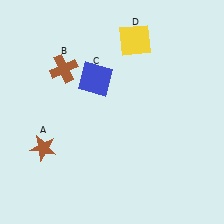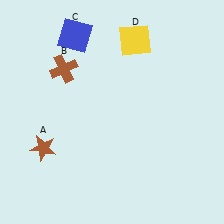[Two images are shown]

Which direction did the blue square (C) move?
The blue square (C) moved up.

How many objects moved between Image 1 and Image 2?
1 object moved between the two images.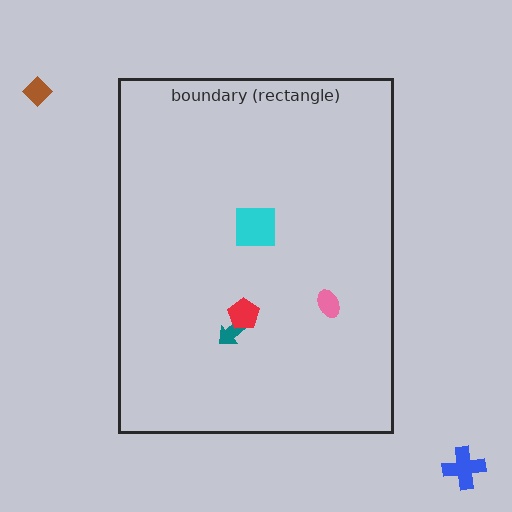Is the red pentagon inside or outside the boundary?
Inside.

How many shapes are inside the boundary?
4 inside, 2 outside.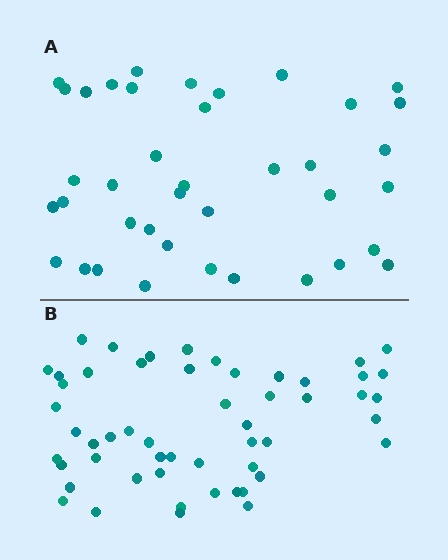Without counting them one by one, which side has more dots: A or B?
Region B (the bottom region) has more dots.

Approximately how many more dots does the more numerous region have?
Region B has approximately 15 more dots than region A.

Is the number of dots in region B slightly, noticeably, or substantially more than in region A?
Region B has noticeably more, but not dramatically so. The ratio is roughly 1.4 to 1.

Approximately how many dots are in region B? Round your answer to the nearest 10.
About 50 dots. (The exact count is 53, which rounds to 50.)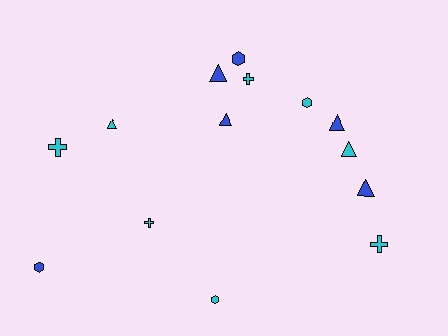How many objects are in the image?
There are 14 objects.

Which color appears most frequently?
Cyan, with 8 objects.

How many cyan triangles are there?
There are 2 cyan triangles.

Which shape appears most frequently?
Triangle, with 6 objects.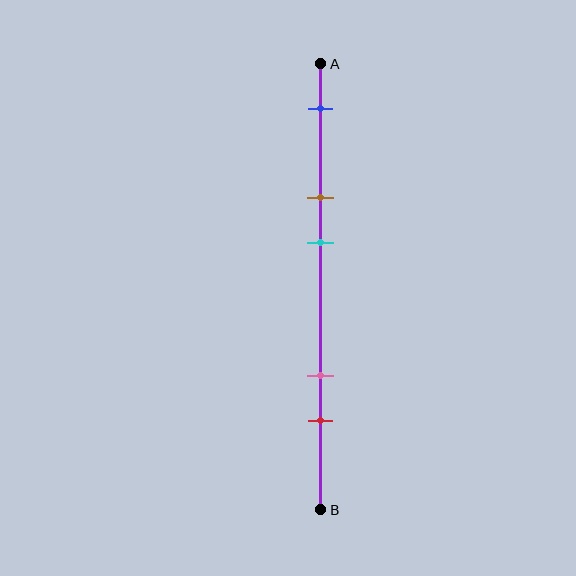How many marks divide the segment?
There are 5 marks dividing the segment.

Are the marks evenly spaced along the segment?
No, the marks are not evenly spaced.